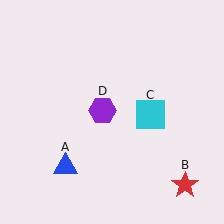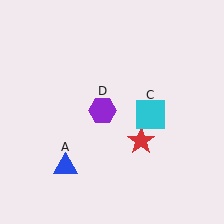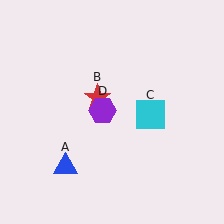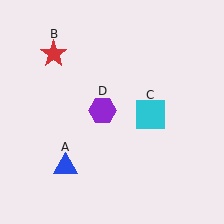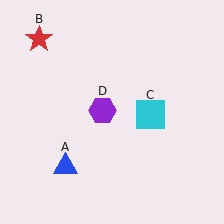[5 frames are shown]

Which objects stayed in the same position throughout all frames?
Blue triangle (object A) and cyan square (object C) and purple hexagon (object D) remained stationary.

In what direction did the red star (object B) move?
The red star (object B) moved up and to the left.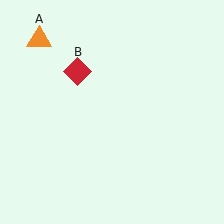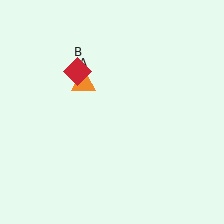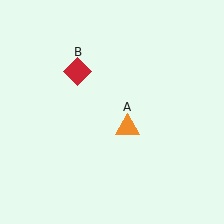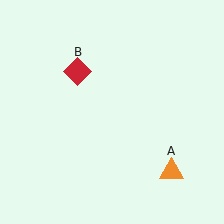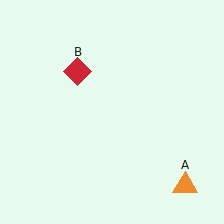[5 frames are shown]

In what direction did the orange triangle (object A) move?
The orange triangle (object A) moved down and to the right.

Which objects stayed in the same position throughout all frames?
Red diamond (object B) remained stationary.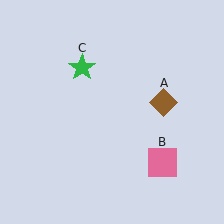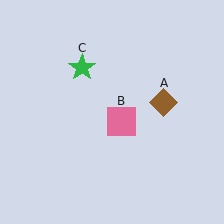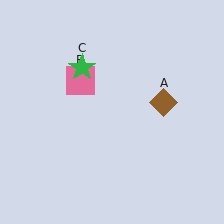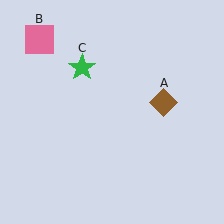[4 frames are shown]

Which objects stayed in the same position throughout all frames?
Brown diamond (object A) and green star (object C) remained stationary.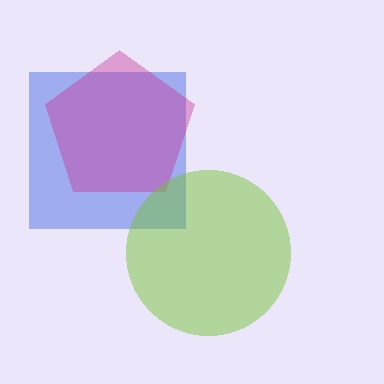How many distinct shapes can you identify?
There are 3 distinct shapes: a blue square, a magenta pentagon, a lime circle.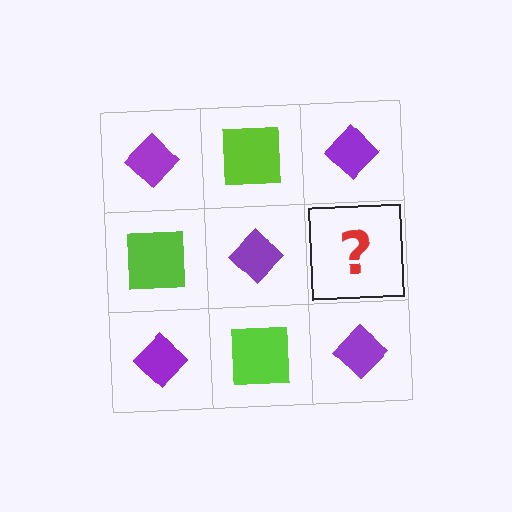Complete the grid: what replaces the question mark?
The question mark should be replaced with a lime square.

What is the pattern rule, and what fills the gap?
The rule is that it alternates purple diamond and lime square in a checkerboard pattern. The gap should be filled with a lime square.